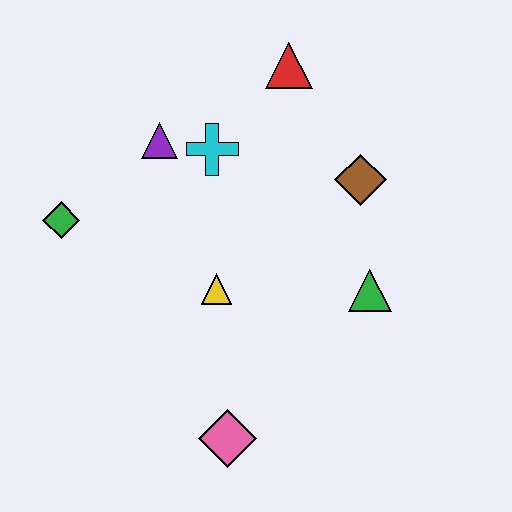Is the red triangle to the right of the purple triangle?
Yes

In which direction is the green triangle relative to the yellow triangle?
The green triangle is to the right of the yellow triangle.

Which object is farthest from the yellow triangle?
The red triangle is farthest from the yellow triangle.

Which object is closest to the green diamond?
The purple triangle is closest to the green diamond.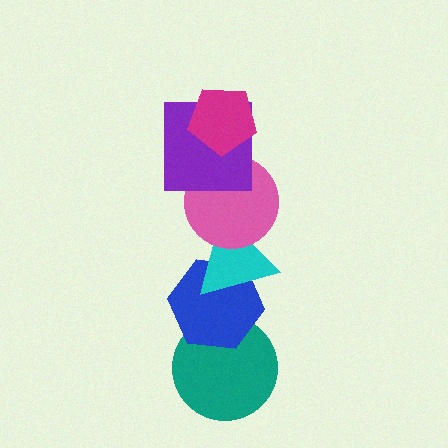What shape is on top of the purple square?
The magenta pentagon is on top of the purple square.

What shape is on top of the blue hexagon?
The cyan triangle is on top of the blue hexagon.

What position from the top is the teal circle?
The teal circle is 6th from the top.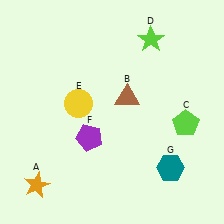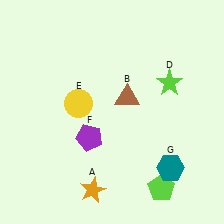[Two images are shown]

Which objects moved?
The objects that moved are: the orange star (A), the lime pentagon (C), the lime star (D).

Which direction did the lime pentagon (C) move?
The lime pentagon (C) moved down.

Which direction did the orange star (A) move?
The orange star (A) moved right.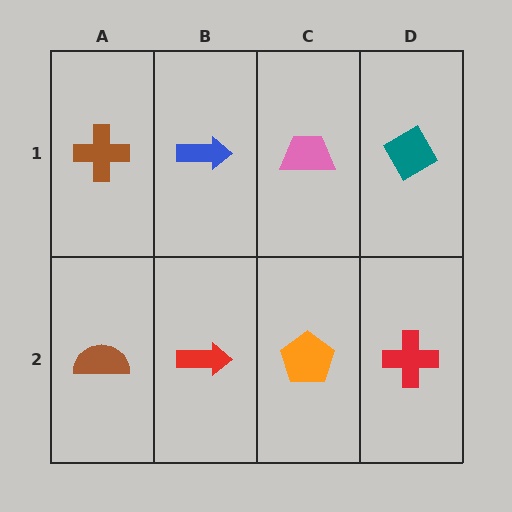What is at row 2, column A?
A brown semicircle.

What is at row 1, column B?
A blue arrow.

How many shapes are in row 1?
4 shapes.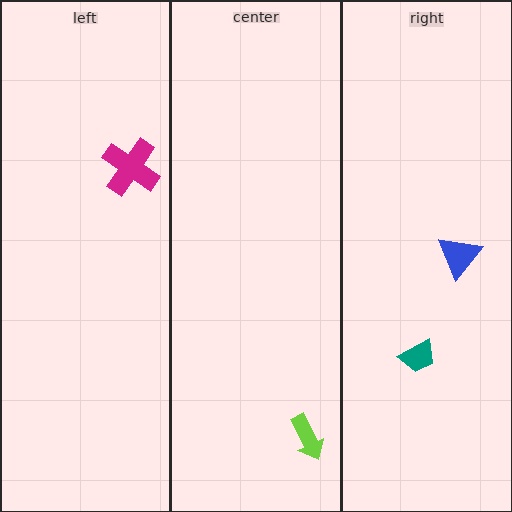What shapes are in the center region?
The lime arrow.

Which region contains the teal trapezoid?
The right region.